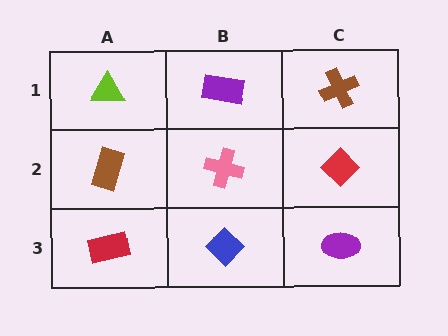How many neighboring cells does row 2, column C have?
3.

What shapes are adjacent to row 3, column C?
A red diamond (row 2, column C), a blue diamond (row 3, column B).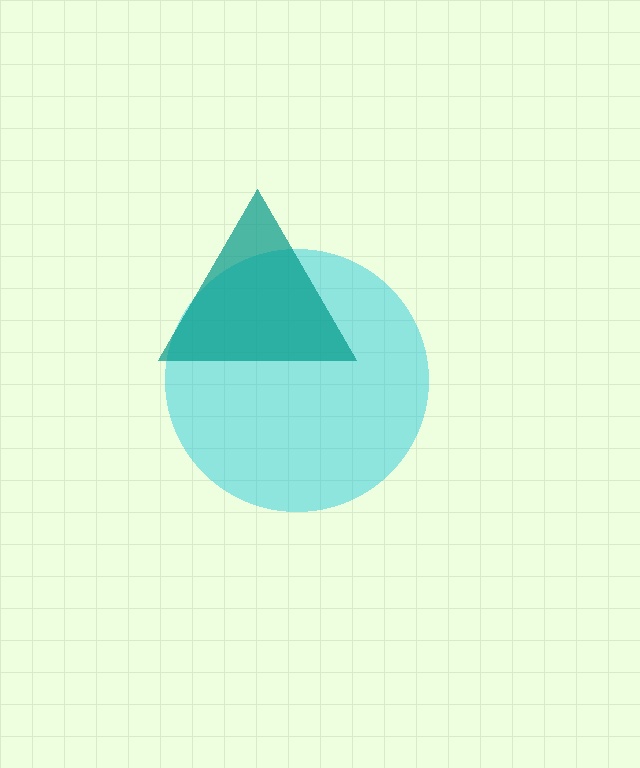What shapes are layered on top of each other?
The layered shapes are: a cyan circle, a teal triangle.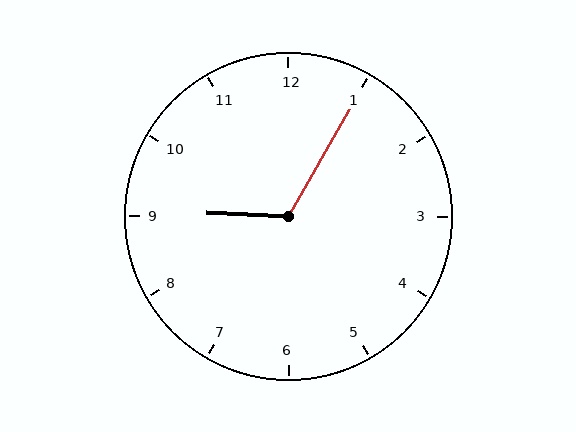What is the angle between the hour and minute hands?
Approximately 118 degrees.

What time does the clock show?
9:05.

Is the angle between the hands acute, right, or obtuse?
It is obtuse.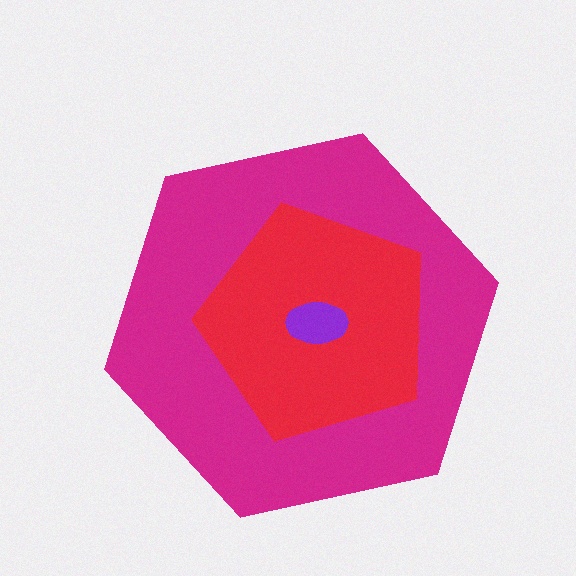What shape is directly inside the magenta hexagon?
The red pentagon.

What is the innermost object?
The purple ellipse.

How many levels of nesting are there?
3.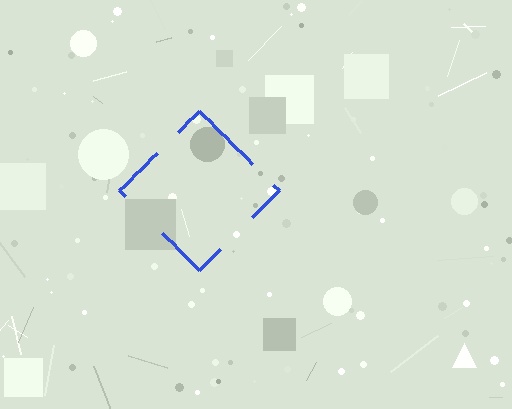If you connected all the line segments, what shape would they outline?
They would outline a diamond.